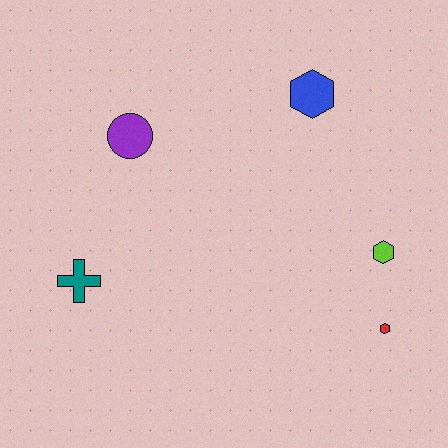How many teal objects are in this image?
There is 1 teal object.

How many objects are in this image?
There are 5 objects.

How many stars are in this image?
There are no stars.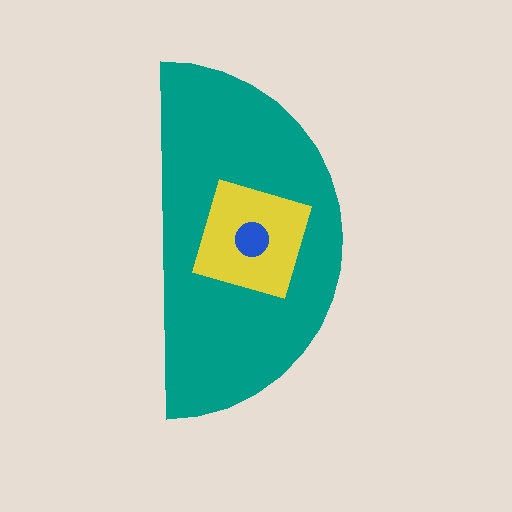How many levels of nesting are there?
3.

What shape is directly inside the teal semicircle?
The yellow diamond.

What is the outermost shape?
The teal semicircle.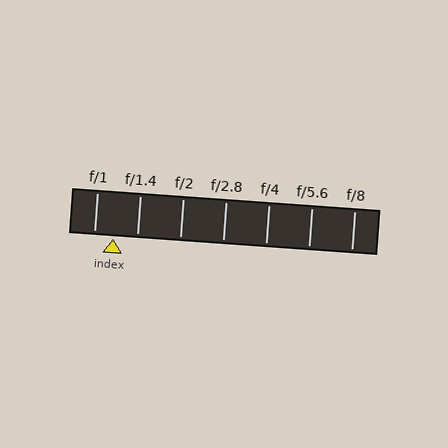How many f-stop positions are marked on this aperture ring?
There are 7 f-stop positions marked.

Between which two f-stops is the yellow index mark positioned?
The index mark is between f/1 and f/1.4.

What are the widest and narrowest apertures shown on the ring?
The widest aperture shown is f/1 and the narrowest is f/8.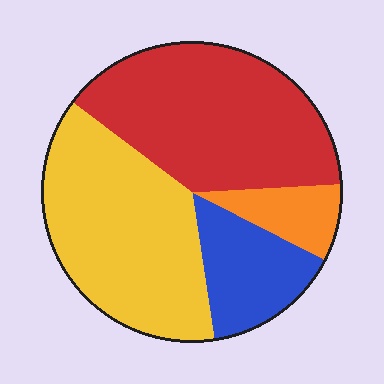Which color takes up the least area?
Orange, at roughly 10%.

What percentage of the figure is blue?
Blue covers roughly 15% of the figure.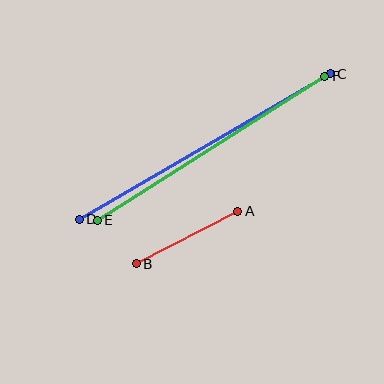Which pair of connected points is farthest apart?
Points C and D are farthest apart.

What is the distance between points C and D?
The distance is approximately 290 pixels.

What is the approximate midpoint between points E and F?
The midpoint is at approximately (211, 148) pixels.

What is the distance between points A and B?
The distance is approximately 114 pixels.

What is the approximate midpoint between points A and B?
The midpoint is at approximately (187, 238) pixels.